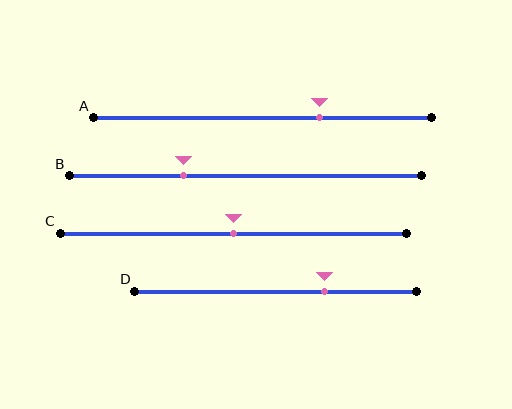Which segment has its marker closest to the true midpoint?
Segment C has its marker closest to the true midpoint.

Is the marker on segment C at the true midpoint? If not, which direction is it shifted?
Yes, the marker on segment C is at the true midpoint.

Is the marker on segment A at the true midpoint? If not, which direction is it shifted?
No, the marker on segment A is shifted to the right by about 17% of the segment length.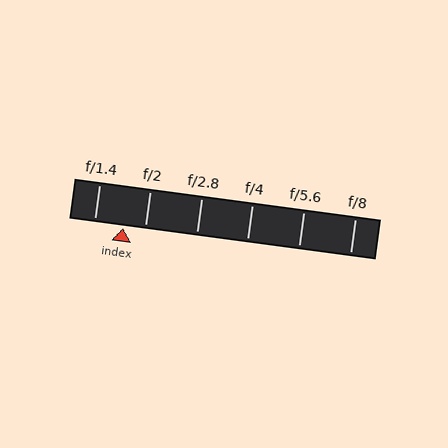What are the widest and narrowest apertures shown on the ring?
The widest aperture shown is f/1.4 and the narrowest is f/8.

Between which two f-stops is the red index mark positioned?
The index mark is between f/1.4 and f/2.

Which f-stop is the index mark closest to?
The index mark is closest to f/2.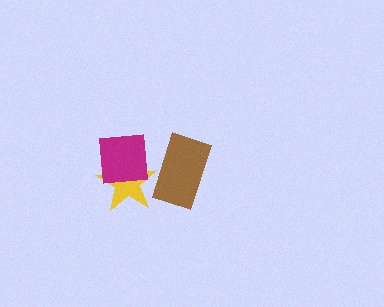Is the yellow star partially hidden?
Yes, it is partially covered by another shape.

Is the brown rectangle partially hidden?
No, no other shape covers it.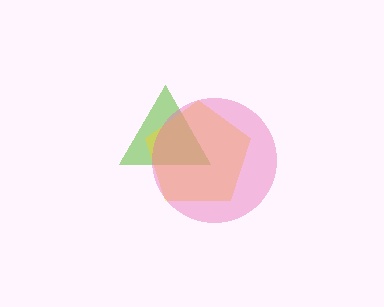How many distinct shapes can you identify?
There are 3 distinct shapes: a lime triangle, a yellow pentagon, a pink circle.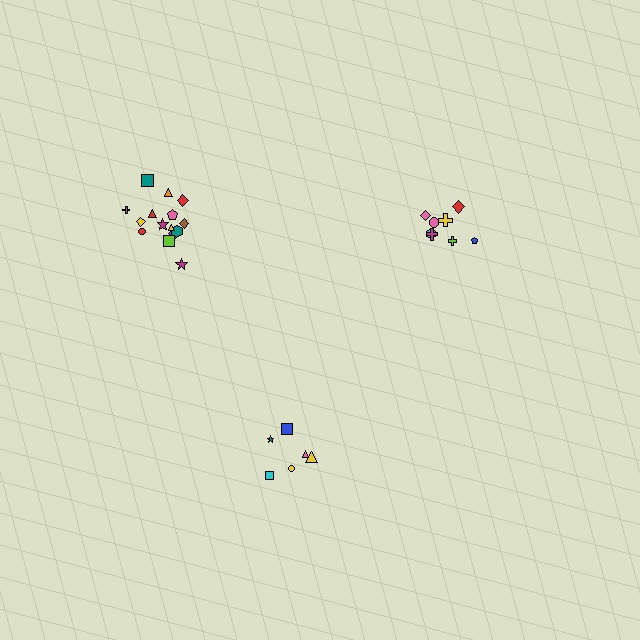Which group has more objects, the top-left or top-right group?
The top-left group.